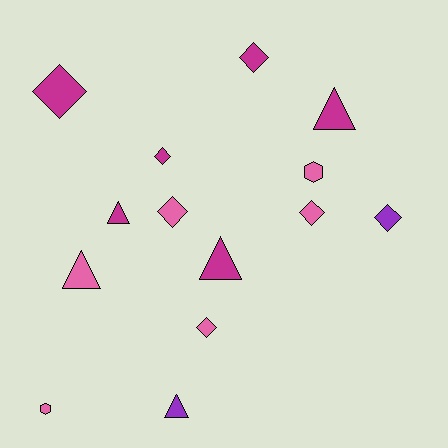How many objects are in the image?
There are 14 objects.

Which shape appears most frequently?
Diamond, with 7 objects.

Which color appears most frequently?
Pink, with 6 objects.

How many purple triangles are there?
There is 1 purple triangle.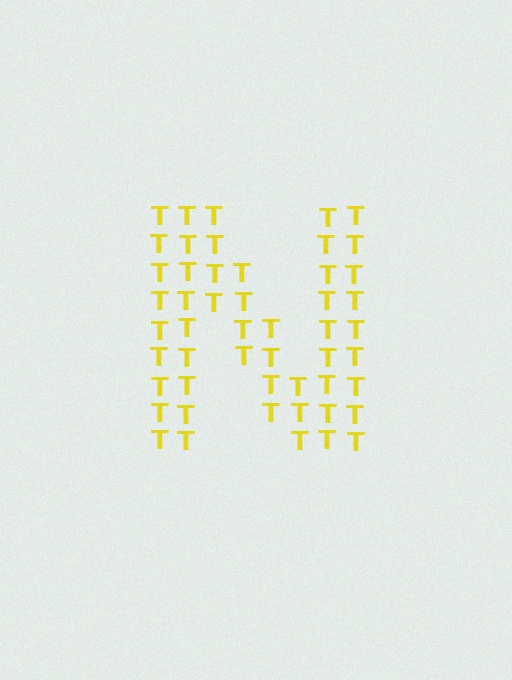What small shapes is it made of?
It is made of small letter T's.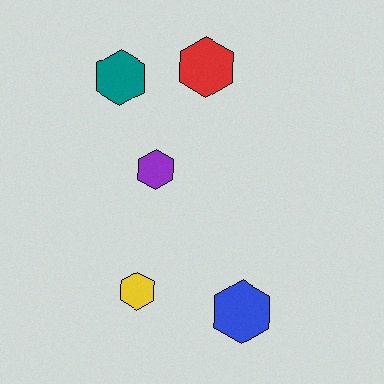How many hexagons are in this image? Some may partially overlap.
There are 5 hexagons.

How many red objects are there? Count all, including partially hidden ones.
There is 1 red object.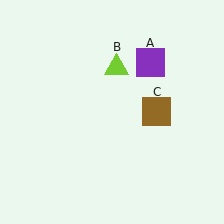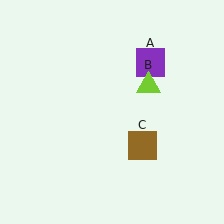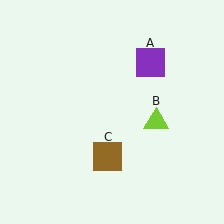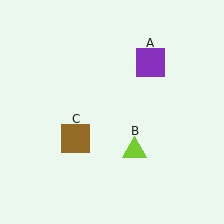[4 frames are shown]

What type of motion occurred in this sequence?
The lime triangle (object B), brown square (object C) rotated clockwise around the center of the scene.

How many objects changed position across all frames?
2 objects changed position: lime triangle (object B), brown square (object C).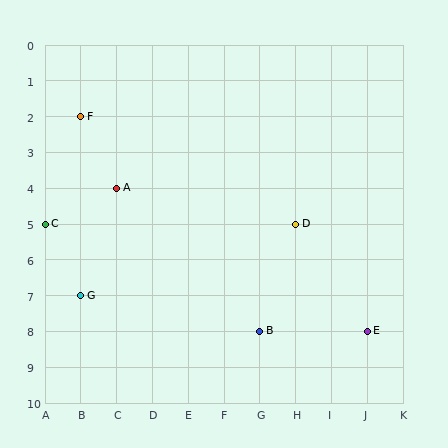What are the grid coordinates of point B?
Point B is at grid coordinates (G, 8).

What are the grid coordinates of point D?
Point D is at grid coordinates (H, 5).